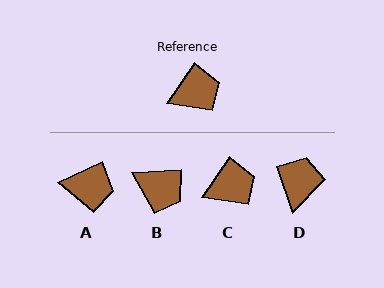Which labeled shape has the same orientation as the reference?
C.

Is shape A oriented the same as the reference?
No, it is off by about 31 degrees.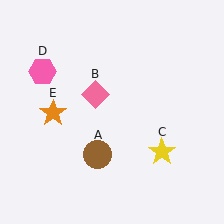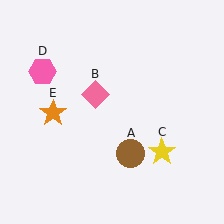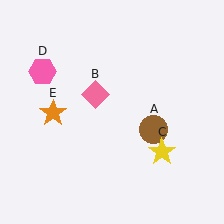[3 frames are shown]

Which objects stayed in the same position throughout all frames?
Pink diamond (object B) and yellow star (object C) and pink hexagon (object D) and orange star (object E) remained stationary.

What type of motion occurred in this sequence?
The brown circle (object A) rotated counterclockwise around the center of the scene.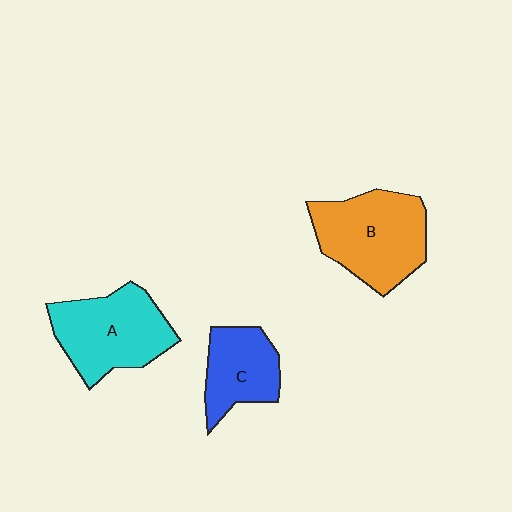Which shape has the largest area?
Shape B (orange).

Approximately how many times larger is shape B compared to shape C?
Approximately 1.6 times.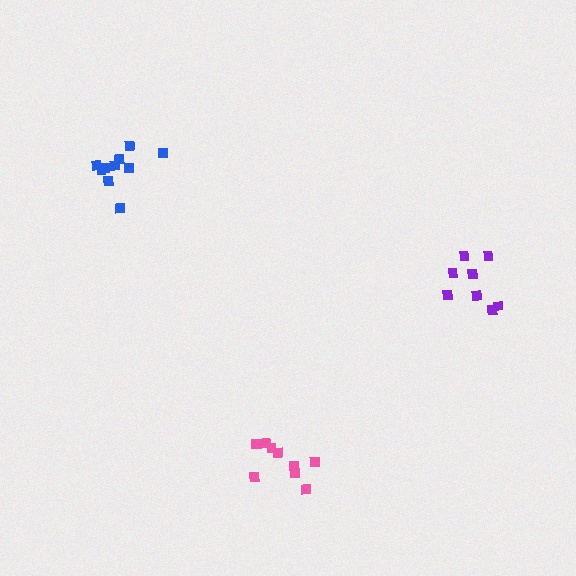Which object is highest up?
The blue cluster is topmost.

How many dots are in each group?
Group 1: 9 dots, Group 2: 10 dots, Group 3: 8 dots (27 total).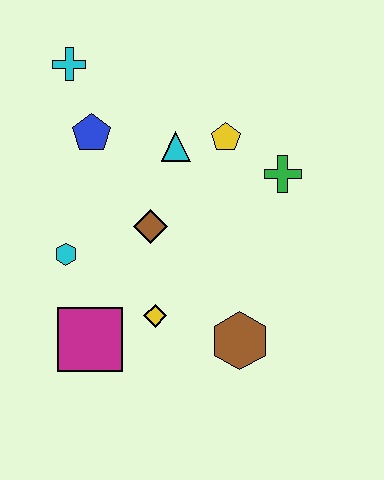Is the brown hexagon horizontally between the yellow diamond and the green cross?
Yes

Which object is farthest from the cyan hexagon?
The green cross is farthest from the cyan hexagon.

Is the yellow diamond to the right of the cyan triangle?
No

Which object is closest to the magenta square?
The yellow diamond is closest to the magenta square.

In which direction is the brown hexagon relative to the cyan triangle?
The brown hexagon is below the cyan triangle.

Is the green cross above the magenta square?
Yes